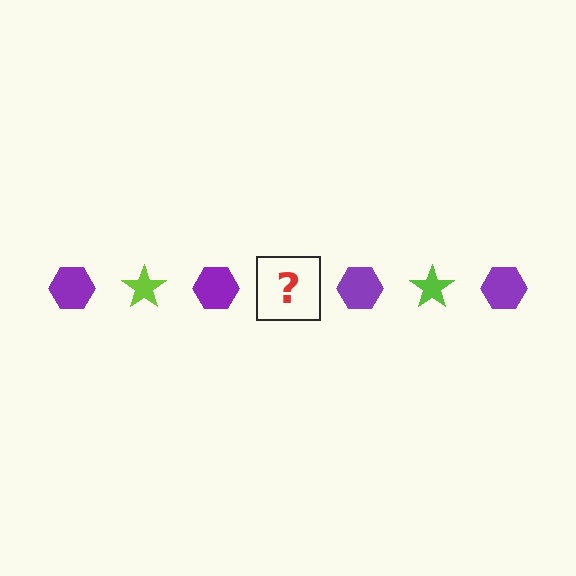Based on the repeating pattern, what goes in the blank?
The blank should be a lime star.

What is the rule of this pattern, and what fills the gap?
The rule is that the pattern alternates between purple hexagon and lime star. The gap should be filled with a lime star.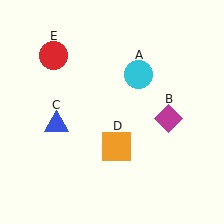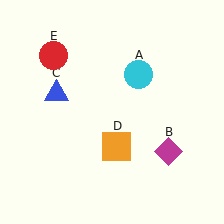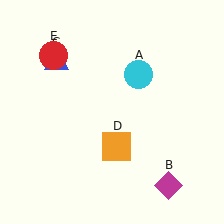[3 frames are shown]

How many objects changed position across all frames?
2 objects changed position: magenta diamond (object B), blue triangle (object C).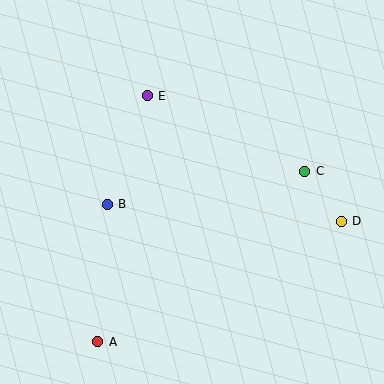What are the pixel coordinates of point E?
Point E is at (147, 96).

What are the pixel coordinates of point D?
Point D is at (341, 222).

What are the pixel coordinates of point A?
Point A is at (98, 342).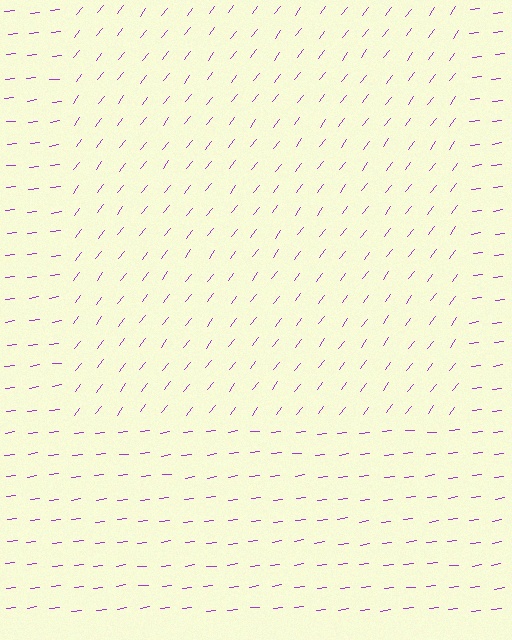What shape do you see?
I see a rectangle.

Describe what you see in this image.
The image is filled with small purple line segments. A rectangle region in the image has lines oriented differently from the surrounding lines, creating a visible texture boundary.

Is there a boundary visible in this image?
Yes, there is a texture boundary formed by a change in line orientation.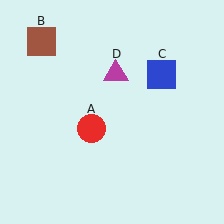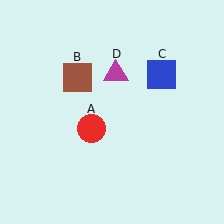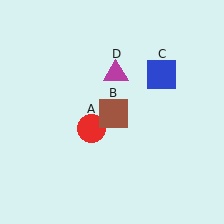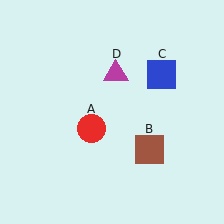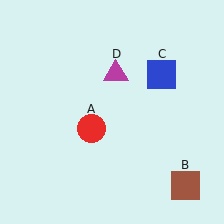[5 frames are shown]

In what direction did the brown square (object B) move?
The brown square (object B) moved down and to the right.